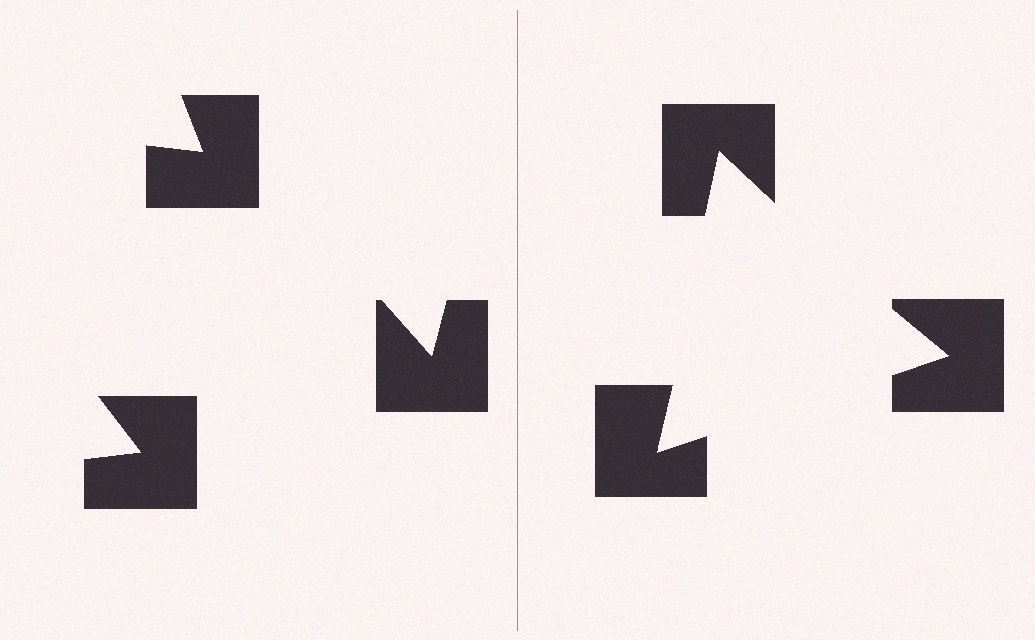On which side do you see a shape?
An illusory triangle appears on the right side. On the left side the wedge cuts are rotated, so no coherent shape forms.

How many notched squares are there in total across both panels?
6 — 3 on each side.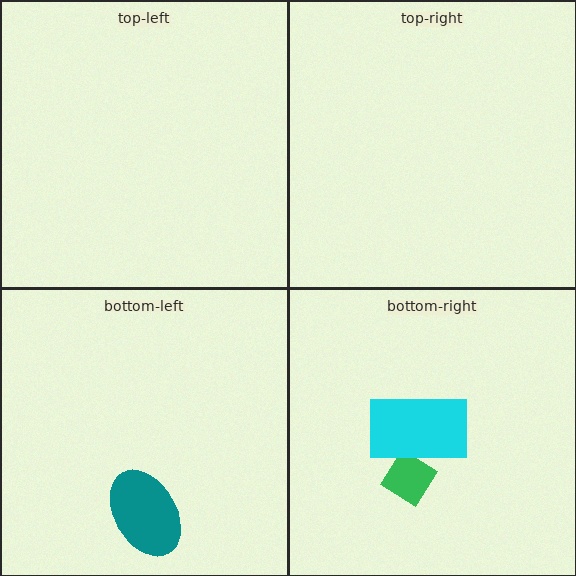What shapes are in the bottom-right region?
The green diamond, the cyan rectangle.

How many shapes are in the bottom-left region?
1.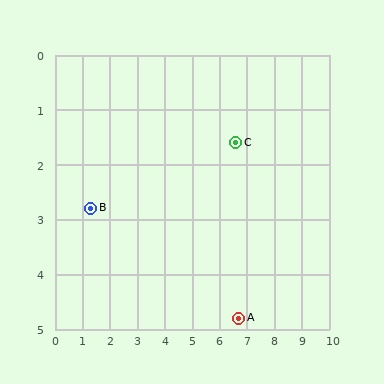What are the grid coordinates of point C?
Point C is at approximately (6.6, 1.6).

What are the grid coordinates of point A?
Point A is at approximately (6.7, 4.8).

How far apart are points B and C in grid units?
Points B and C are about 5.4 grid units apart.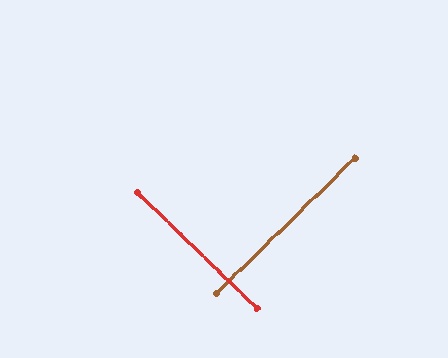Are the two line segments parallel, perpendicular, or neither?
Perpendicular — they meet at approximately 88°.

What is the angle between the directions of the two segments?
Approximately 88 degrees.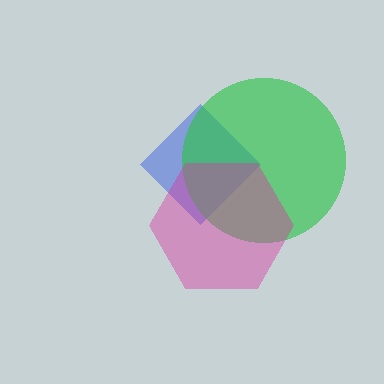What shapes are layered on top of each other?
The layered shapes are: a blue diamond, a green circle, a magenta hexagon.